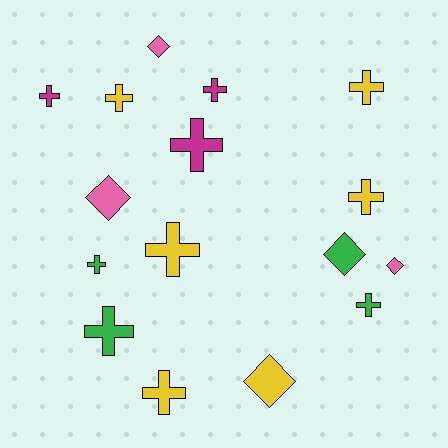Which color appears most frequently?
Yellow, with 6 objects.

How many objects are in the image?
There are 16 objects.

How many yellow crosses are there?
There are 5 yellow crosses.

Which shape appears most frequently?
Cross, with 11 objects.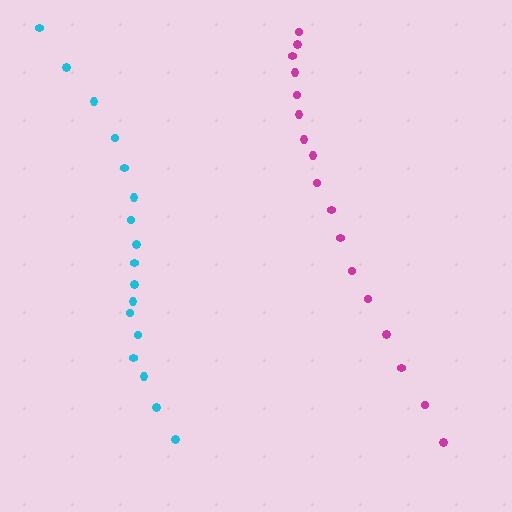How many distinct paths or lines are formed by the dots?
There are 2 distinct paths.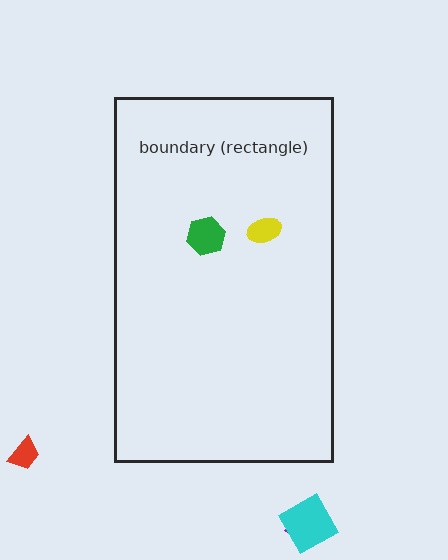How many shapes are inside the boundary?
2 inside, 3 outside.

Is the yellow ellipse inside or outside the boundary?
Inside.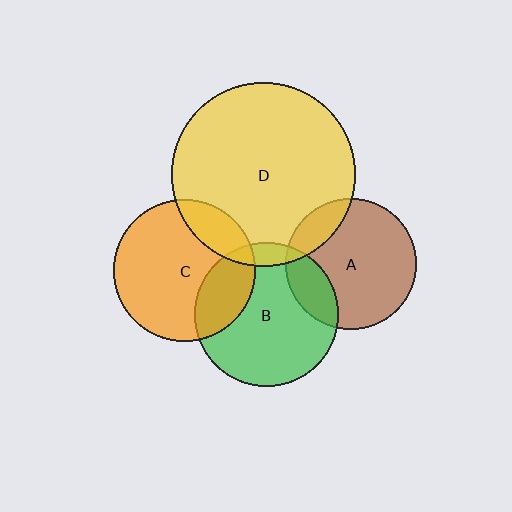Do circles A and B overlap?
Yes.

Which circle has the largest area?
Circle D (yellow).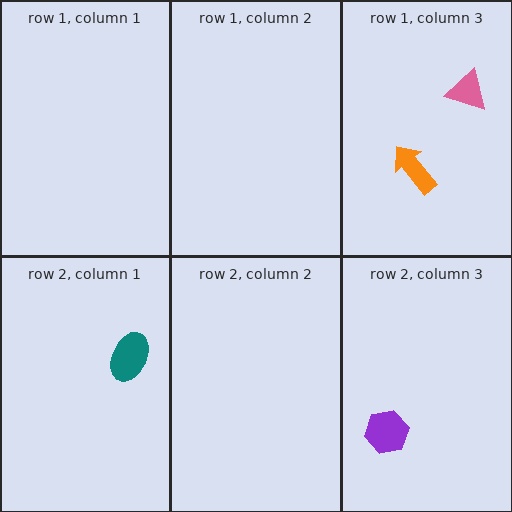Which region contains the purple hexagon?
The row 2, column 3 region.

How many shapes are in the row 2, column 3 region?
1.